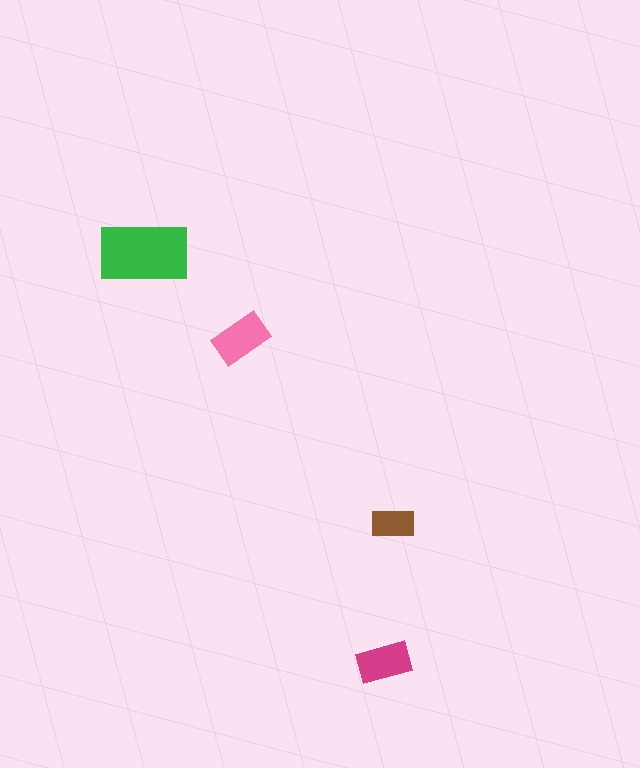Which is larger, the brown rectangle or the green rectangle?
The green one.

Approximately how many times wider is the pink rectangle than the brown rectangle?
About 1.5 times wider.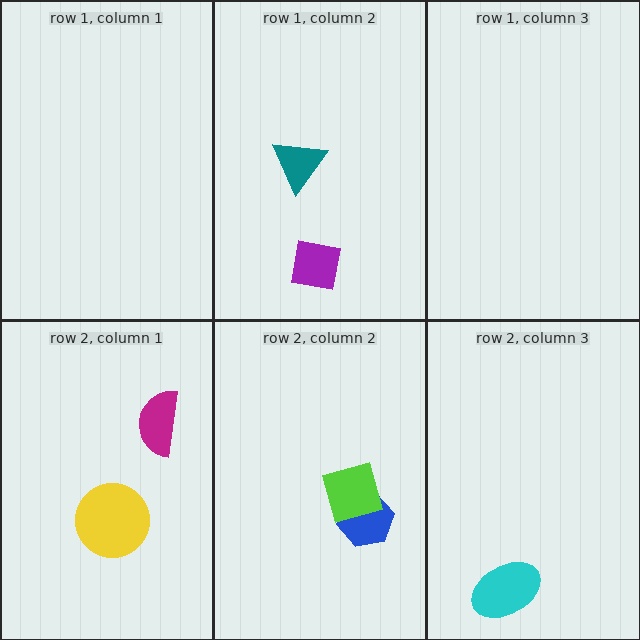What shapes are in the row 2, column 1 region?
The magenta semicircle, the yellow circle.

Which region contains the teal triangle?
The row 1, column 2 region.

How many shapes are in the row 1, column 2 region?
2.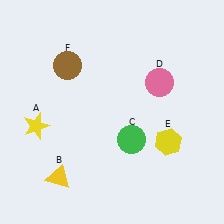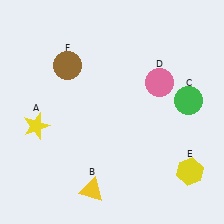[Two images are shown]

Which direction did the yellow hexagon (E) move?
The yellow hexagon (E) moved down.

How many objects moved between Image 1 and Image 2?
3 objects moved between the two images.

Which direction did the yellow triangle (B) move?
The yellow triangle (B) moved right.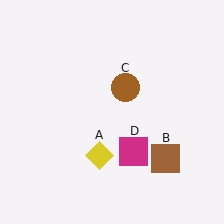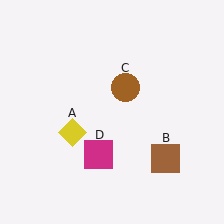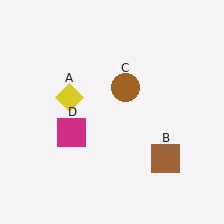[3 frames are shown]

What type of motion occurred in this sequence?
The yellow diamond (object A), magenta square (object D) rotated clockwise around the center of the scene.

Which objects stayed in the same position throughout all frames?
Brown square (object B) and brown circle (object C) remained stationary.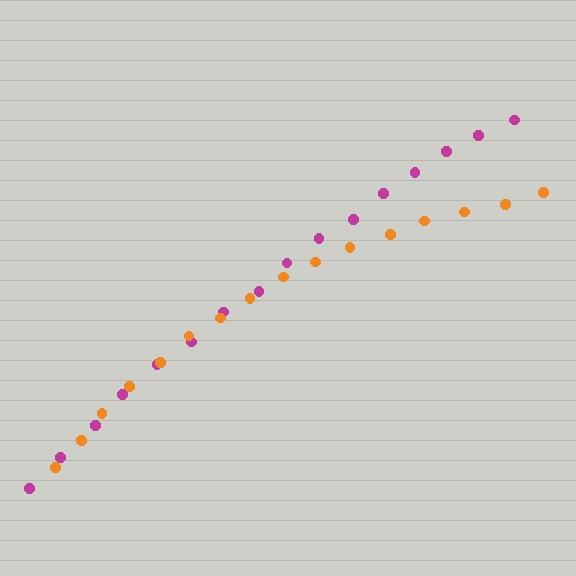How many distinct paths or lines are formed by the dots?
There are 2 distinct paths.